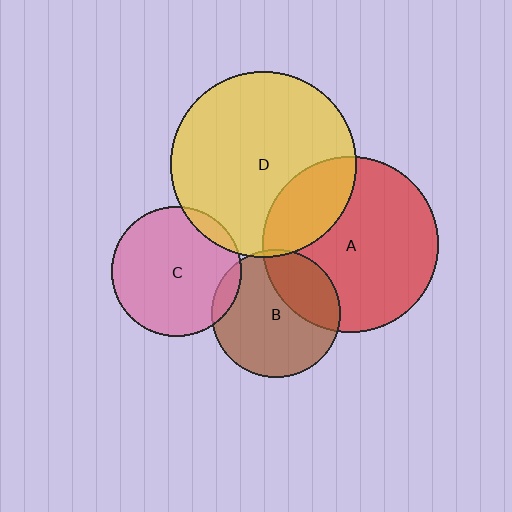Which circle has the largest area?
Circle D (yellow).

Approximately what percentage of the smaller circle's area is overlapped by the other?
Approximately 10%.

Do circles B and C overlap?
Yes.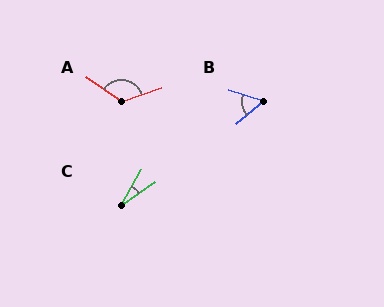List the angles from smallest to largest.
C (26°), B (58°), A (125°).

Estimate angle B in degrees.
Approximately 58 degrees.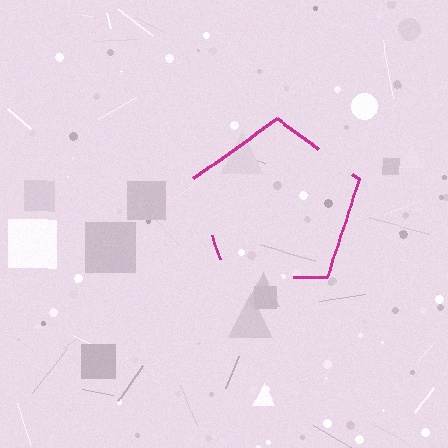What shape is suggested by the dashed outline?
The dashed outline suggests a pentagon.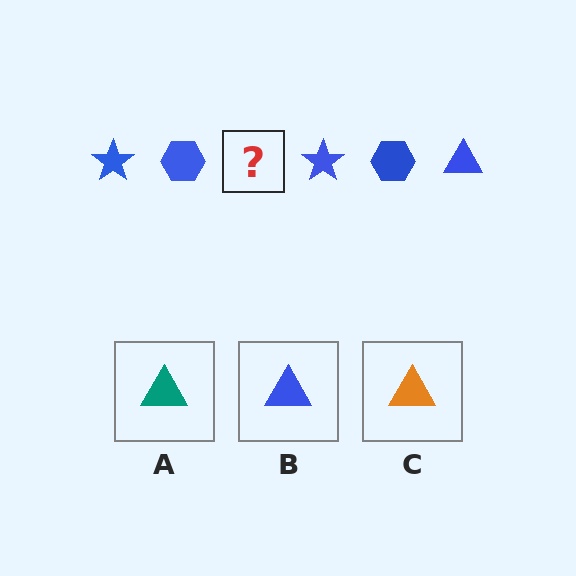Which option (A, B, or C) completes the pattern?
B.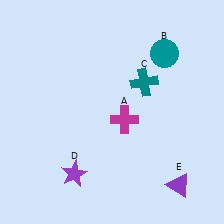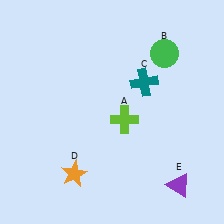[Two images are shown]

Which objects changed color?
A changed from magenta to lime. B changed from teal to green. D changed from purple to orange.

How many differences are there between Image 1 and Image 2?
There are 3 differences between the two images.